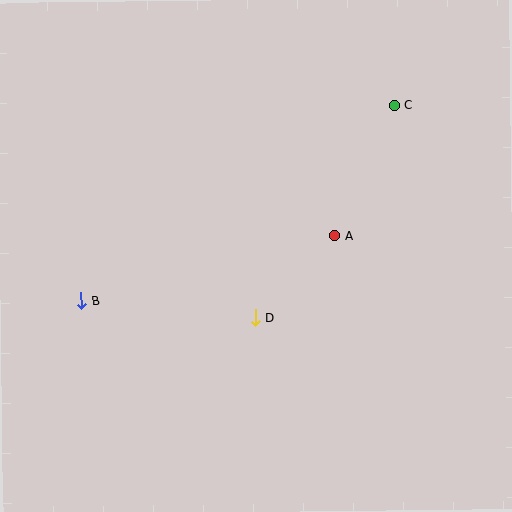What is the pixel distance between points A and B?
The distance between A and B is 262 pixels.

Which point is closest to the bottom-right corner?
Point D is closest to the bottom-right corner.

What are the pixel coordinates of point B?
Point B is at (81, 301).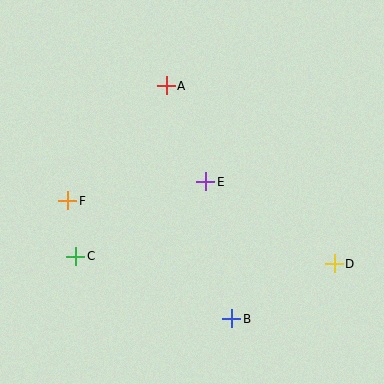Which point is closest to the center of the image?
Point E at (206, 182) is closest to the center.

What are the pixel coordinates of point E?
Point E is at (206, 182).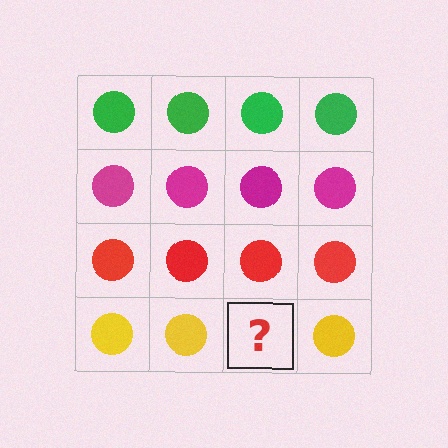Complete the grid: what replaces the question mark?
The question mark should be replaced with a yellow circle.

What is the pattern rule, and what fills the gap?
The rule is that each row has a consistent color. The gap should be filled with a yellow circle.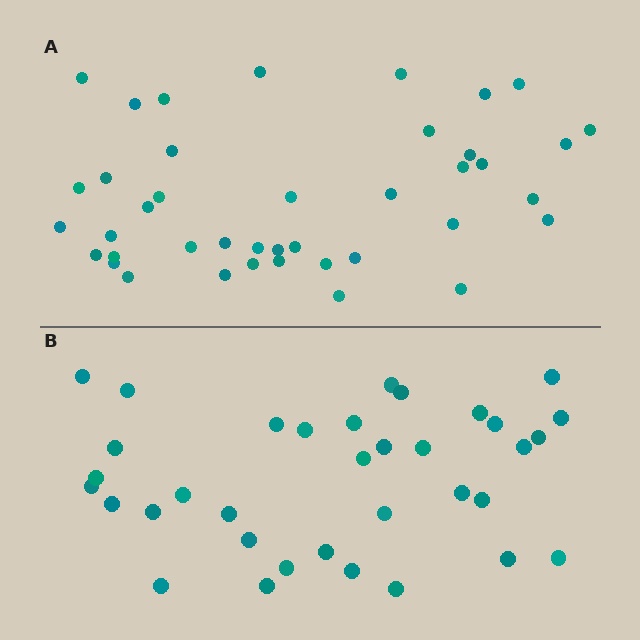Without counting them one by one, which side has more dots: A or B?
Region A (the top region) has more dots.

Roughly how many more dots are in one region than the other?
Region A has about 6 more dots than region B.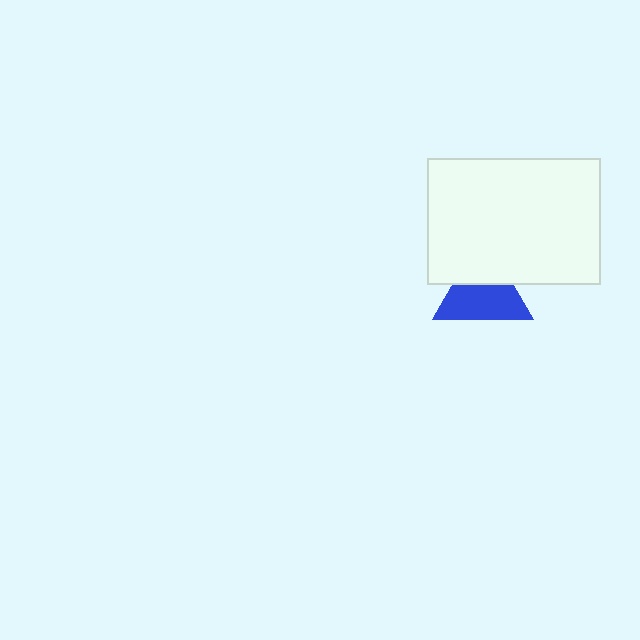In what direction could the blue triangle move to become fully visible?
The blue triangle could move down. That would shift it out from behind the white rectangle entirely.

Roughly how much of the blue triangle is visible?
About half of it is visible (roughly 62%).